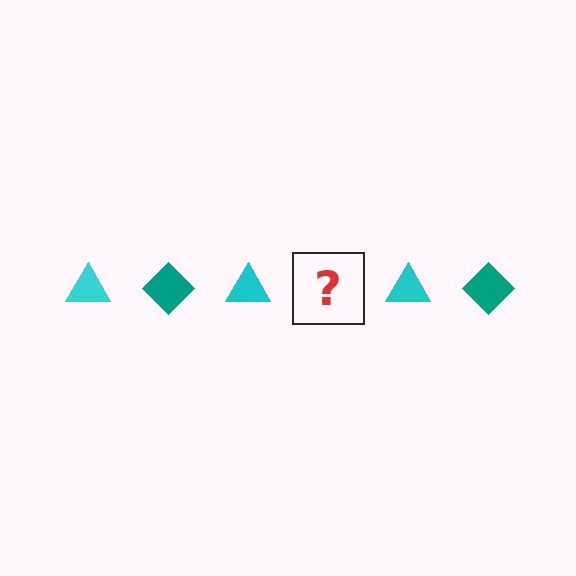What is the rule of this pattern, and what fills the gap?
The rule is that the pattern alternates between cyan triangle and teal diamond. The gap should be filled with a teal diamond.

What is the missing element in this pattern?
The missing element is a teal diamond.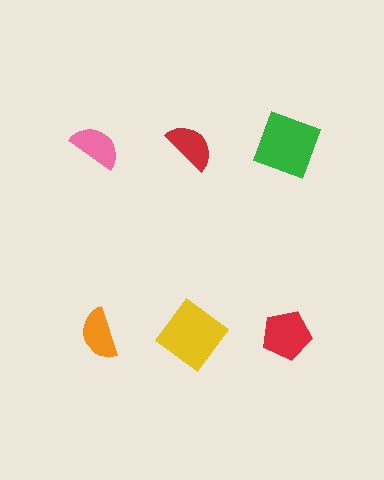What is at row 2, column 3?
A red pentagon.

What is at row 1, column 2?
A red semicircle.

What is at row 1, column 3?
A green square.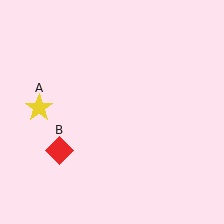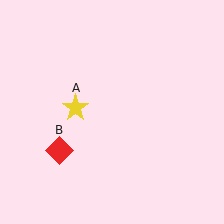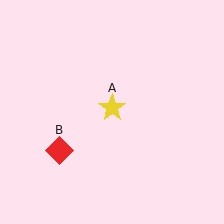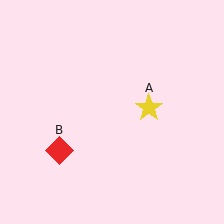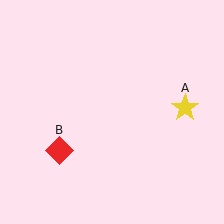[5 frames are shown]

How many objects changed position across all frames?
1 object changed position: yellow star (object A).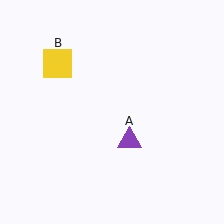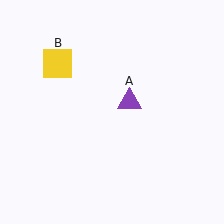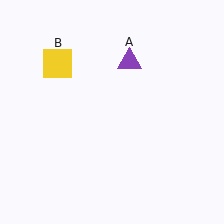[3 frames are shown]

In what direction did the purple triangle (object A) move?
The purple triangle (object A) moved up.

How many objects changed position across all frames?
1 object changed position: purple triangle (object A).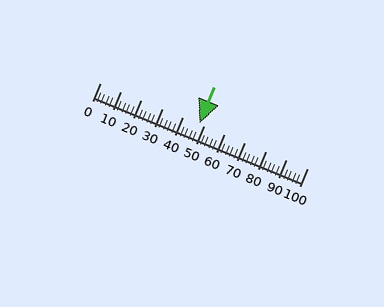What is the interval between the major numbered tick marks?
The major tick marks are spaced 10 units apart.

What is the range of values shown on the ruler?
The ruler shows values from 0 to 100.